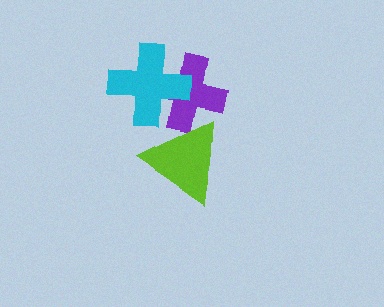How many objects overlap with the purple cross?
2 objects overlap with the purple cross.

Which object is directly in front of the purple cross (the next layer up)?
The cyan cross is directly in front of the purple cross.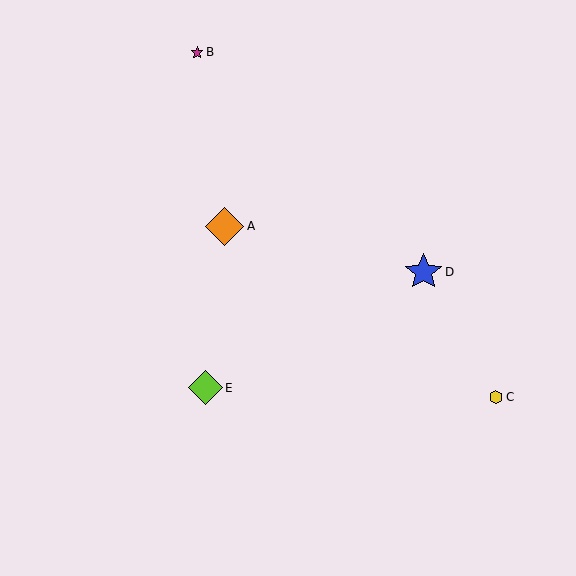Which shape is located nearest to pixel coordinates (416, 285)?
The blue star (labeled D) at (424, 272) is nearest to that location.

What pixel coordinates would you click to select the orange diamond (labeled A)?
Click at (225, 226) to select the orange diamond A.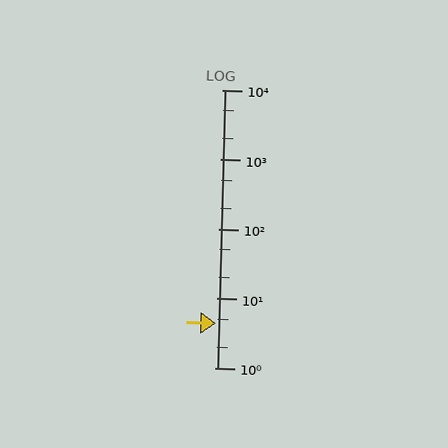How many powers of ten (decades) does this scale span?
The scale spans 4 decades, from 1 to 10000.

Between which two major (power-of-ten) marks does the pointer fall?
The pointer is between 1 and 10.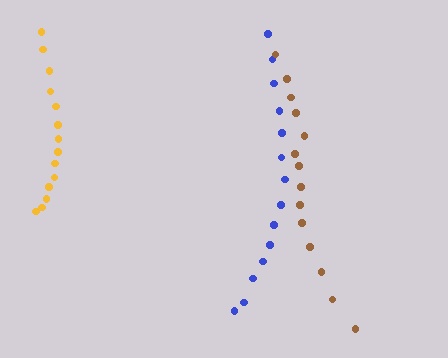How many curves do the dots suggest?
There are 3 distinct paths.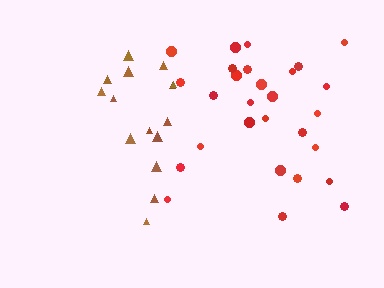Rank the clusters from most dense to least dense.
red, brown.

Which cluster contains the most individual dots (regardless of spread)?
Red (28).